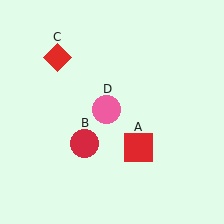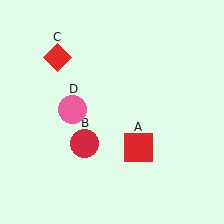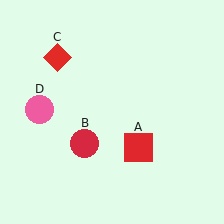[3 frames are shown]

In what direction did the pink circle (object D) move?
The pink circle (object D) moved left.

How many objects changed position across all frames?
1 object changed position: pink circle (object D).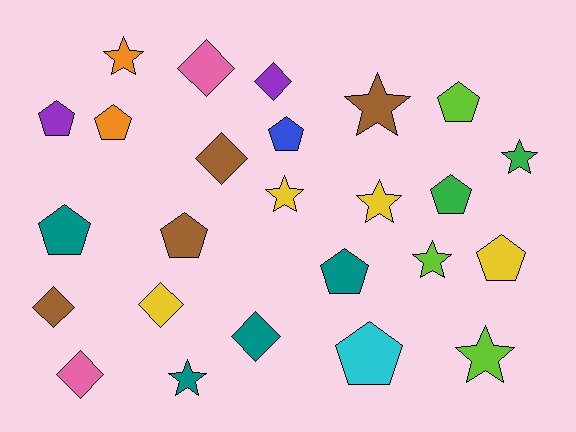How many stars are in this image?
There are 8 stars.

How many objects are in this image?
There are 25 objects.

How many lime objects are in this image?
There are 3 lime objects.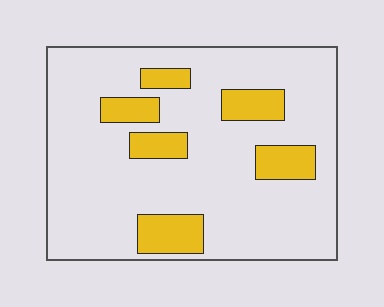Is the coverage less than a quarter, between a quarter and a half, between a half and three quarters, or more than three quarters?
Less than a quarter.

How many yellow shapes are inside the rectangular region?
6.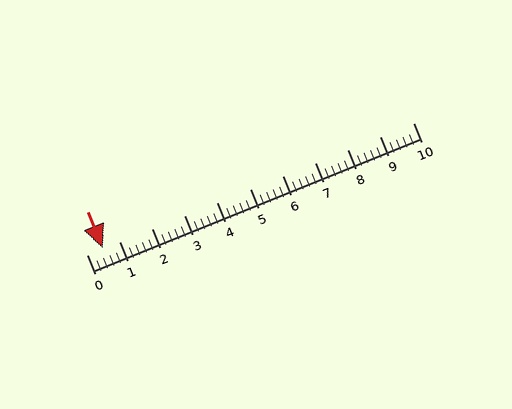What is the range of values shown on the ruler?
The ruler shows values from 0 to 10.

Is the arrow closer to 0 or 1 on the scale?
The arrow is closer to 1.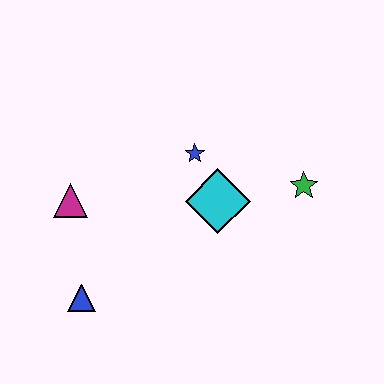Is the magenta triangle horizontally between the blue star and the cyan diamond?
No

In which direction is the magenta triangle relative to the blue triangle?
The magenta triangle is above the blue triangle.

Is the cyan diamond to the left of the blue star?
No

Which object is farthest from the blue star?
The blue triangle is farthest from the blue star.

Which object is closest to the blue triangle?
The magenta triangle is closest to the blue triangle.